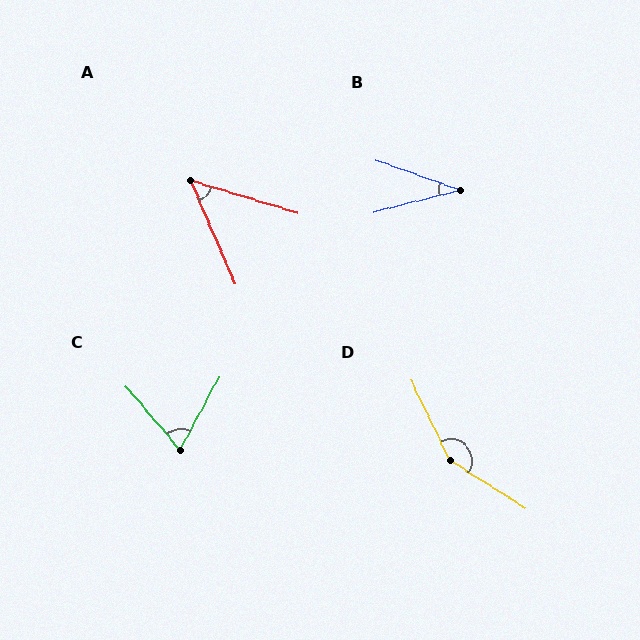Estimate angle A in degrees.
Approximately 50 degrees.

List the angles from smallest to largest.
B (34°), A (50°), C (68°), D (149°).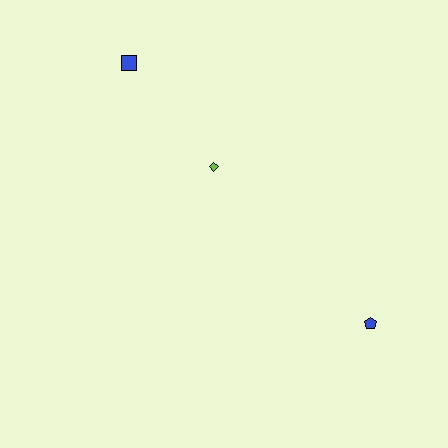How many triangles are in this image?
There are no triangles.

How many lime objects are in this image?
There is 1 lime object.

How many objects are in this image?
There are 3 objects.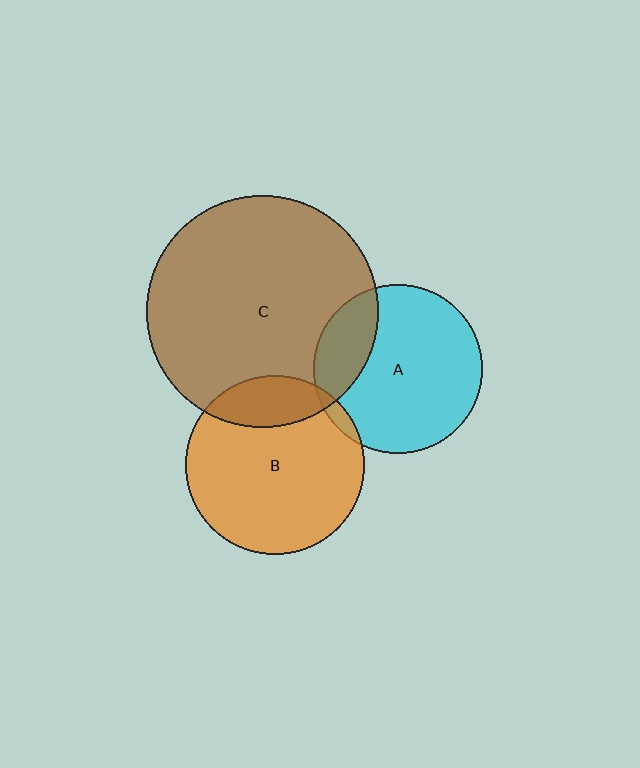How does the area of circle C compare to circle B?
Approximately 1.7 times.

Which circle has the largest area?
Circle C (brown).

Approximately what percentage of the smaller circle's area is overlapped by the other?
Approximately 20%.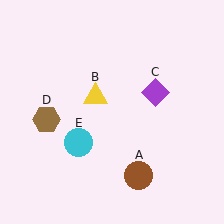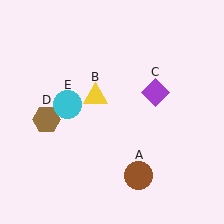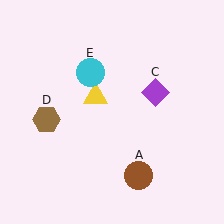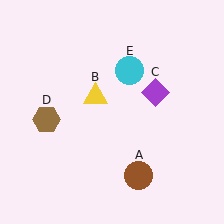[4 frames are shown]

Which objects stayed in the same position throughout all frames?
Brown circle (object A) and yellow triangle (object B) and purple diamond (object C) and brown hexagon (object D) remained stationary.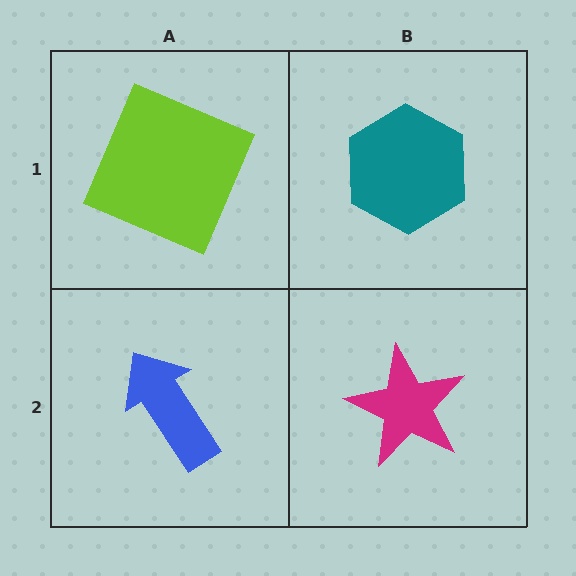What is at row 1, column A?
A lime square.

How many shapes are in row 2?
2 shapes.